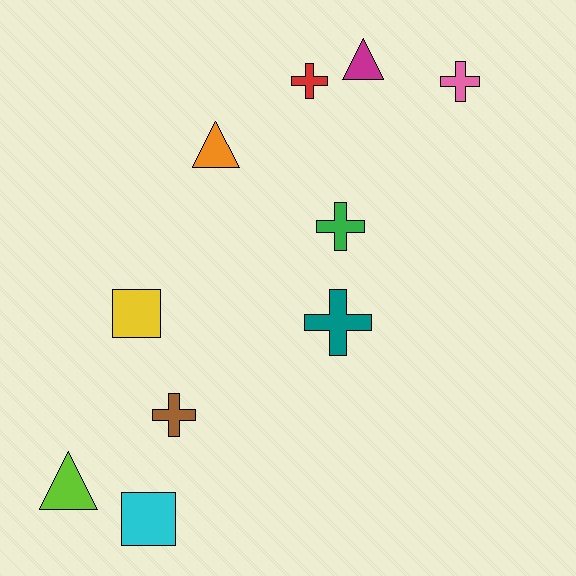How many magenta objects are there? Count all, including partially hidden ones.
There is 1 magenta object.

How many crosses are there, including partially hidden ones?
There are 5 crosses.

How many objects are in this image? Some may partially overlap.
There are 10 objects.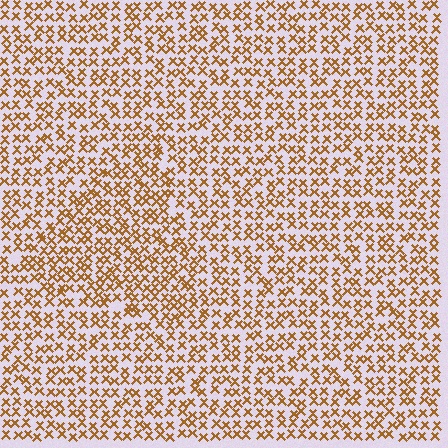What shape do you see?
I see a triangle.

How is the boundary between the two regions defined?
The boundary is defined by a change in element density (approximately 1.4x ratio). All elements are the same color, size, and shape.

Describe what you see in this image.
The image contains small brown elements arranged at two different densities. A triangle-shaped region is visible where the elements are more densely packed than the surrounding area.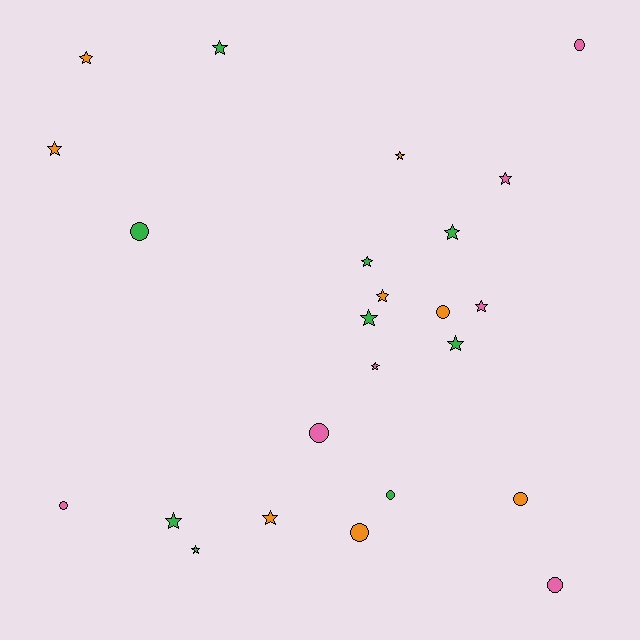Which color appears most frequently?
Green, with 9 objects.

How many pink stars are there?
There are 3 pink stars.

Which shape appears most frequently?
Star, with 15 objects.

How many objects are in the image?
There are 24 objects.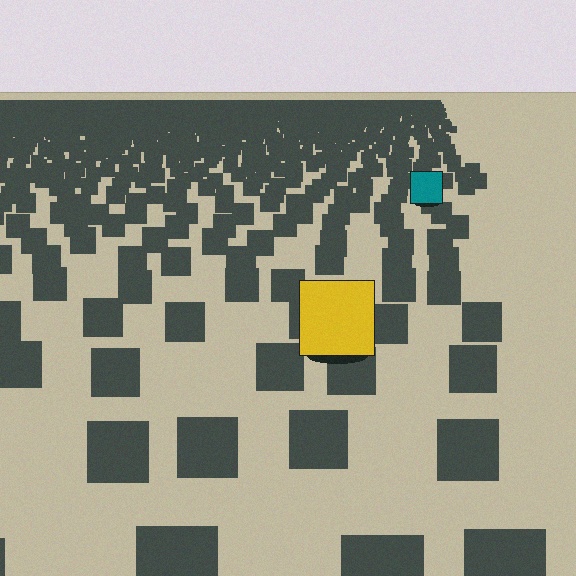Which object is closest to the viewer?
The yellow square is closest. The texture marks near it are larger and more spread out.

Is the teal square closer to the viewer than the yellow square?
No. The yellow square is closer — you can tell from the texture gradient: the ground texture is coarser near it.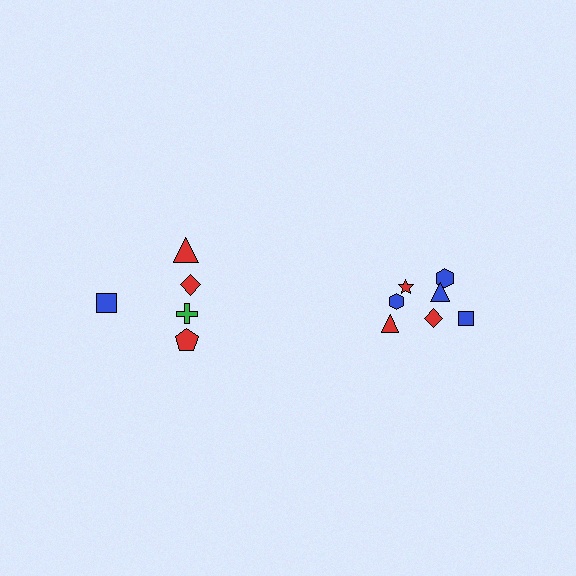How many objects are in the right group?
There are 7 objects.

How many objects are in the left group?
There are 5 objects.